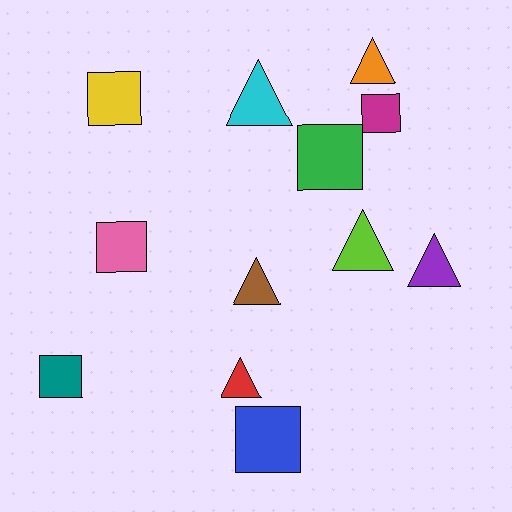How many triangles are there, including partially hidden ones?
There are 6 triangles.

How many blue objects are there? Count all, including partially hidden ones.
There is 1 blue object.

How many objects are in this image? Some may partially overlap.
There are 12 objects.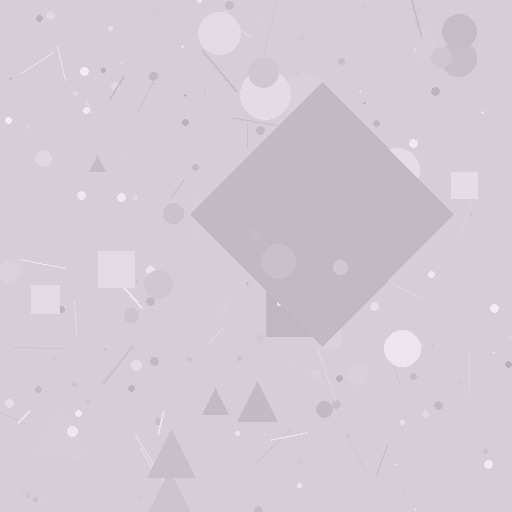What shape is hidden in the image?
A diamond is hidden in the image.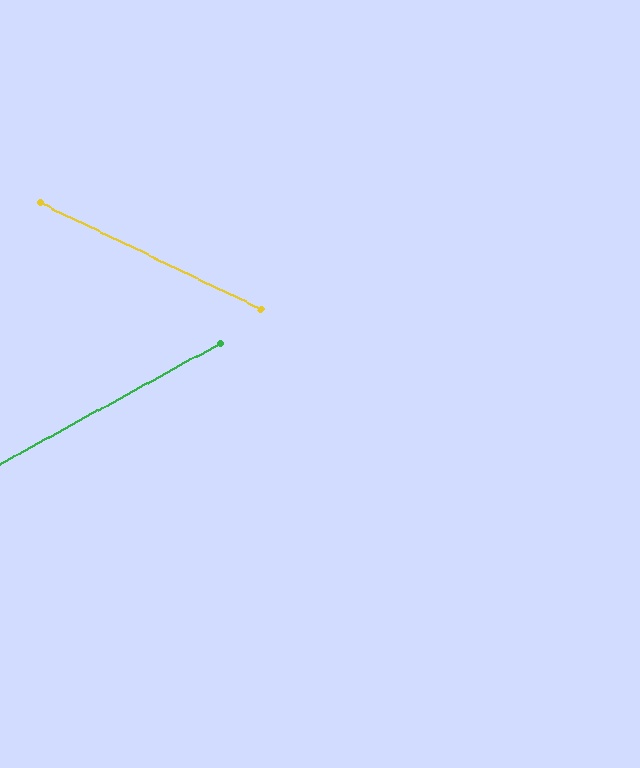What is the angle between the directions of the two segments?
Approximately 55 degrees.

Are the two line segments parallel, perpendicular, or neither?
Neither parallel nor perpendicular — they differ by about 55°.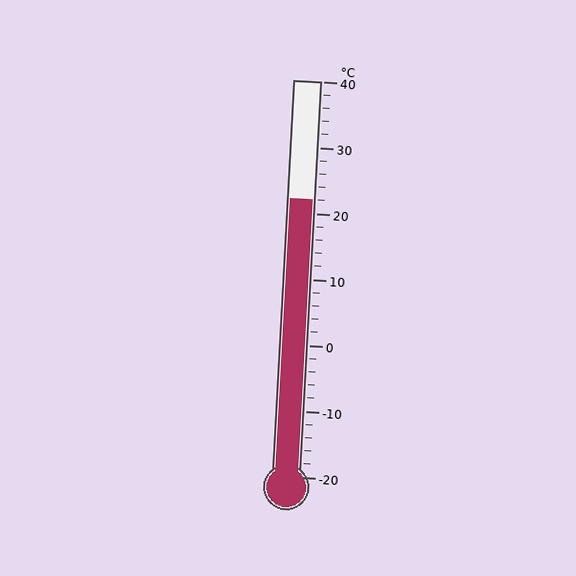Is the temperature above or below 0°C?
The temperature is above 0°C.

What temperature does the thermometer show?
The thermometer shows approximately 22°C.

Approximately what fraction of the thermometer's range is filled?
The thermometer is filled to approximately 70% of its range.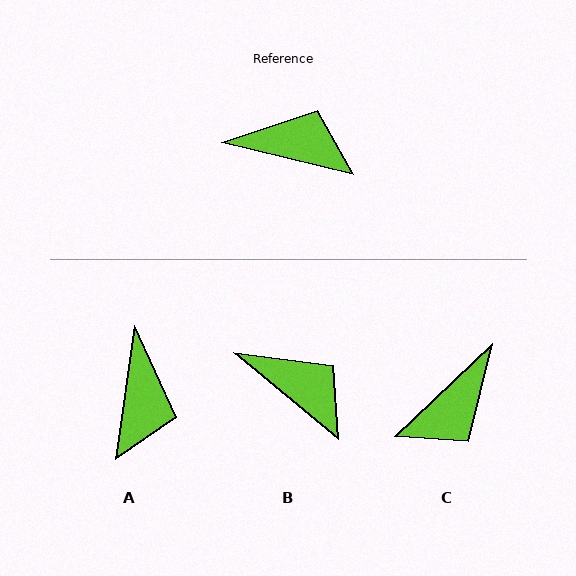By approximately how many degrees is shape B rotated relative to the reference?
Approximately 26 degrees clockwise.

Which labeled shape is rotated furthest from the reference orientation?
C, about 123 degrees away.